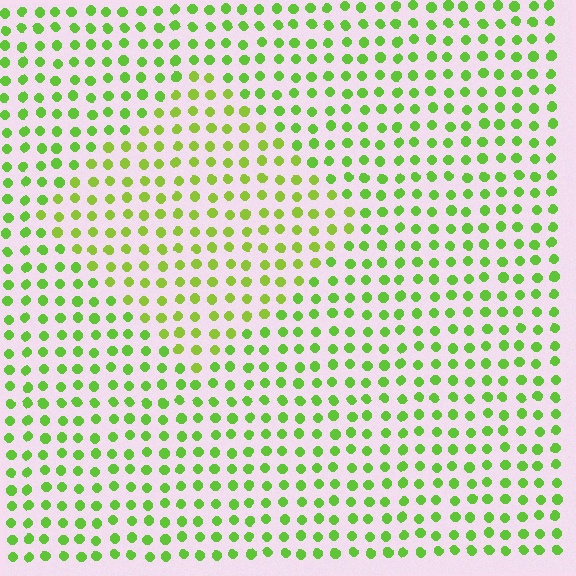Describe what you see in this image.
The image is filled with small lime elements in a uniform arrangement. A diamond-shaped region is visible where the elements are tinted to a slightly different hue, forming a subtle color boundary.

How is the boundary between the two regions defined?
The boundary is defined purely by a slight shift in hue (about 19 degrees). Spacing, size, and orientation are identical on both sides.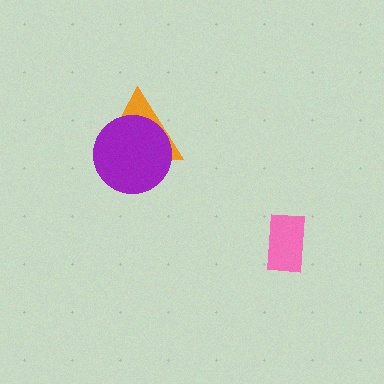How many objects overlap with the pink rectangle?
0 objects overlap with the pink rectangle.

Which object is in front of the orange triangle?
The purple circle is in front of the orange triangle.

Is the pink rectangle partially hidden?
No, no other shape covers it.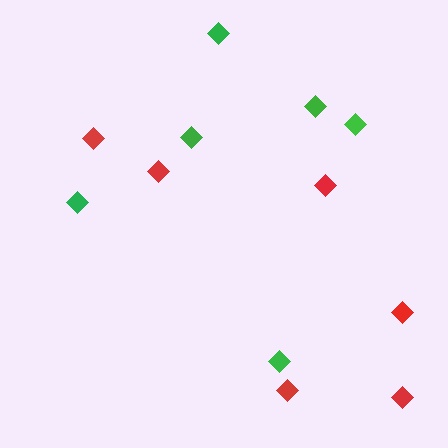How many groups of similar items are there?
There are 2 groups: one group of red diamonds (6) and one group of green diamonds (6).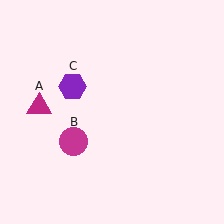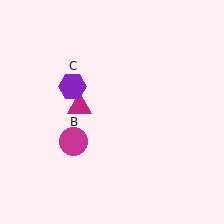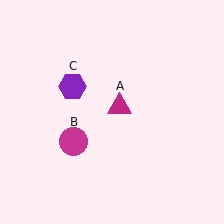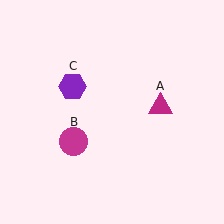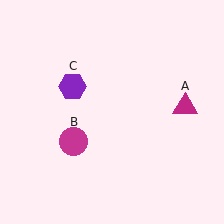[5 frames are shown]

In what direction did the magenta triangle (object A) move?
The magenta triangle (object A) moved right.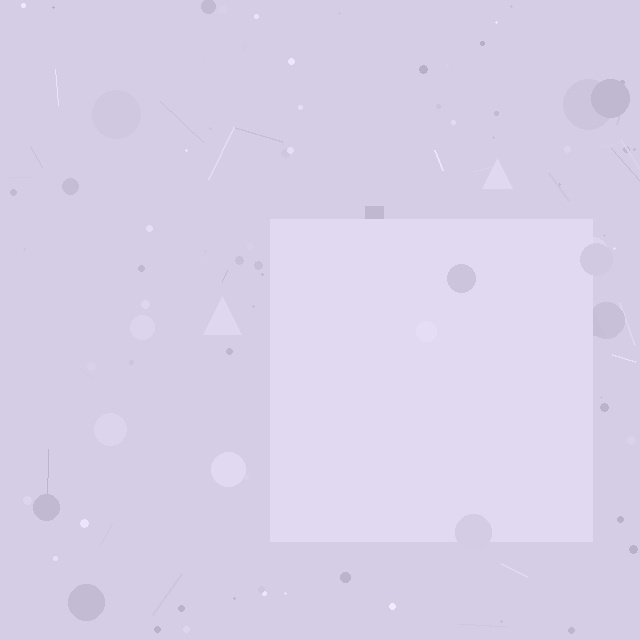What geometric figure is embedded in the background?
A square is embedded in the background.